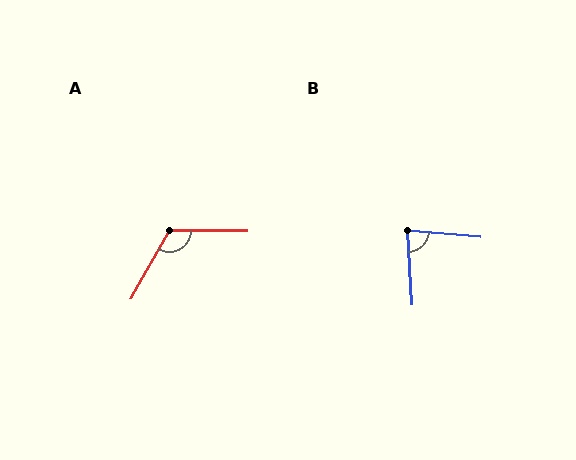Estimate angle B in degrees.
Approximately 81 degrees.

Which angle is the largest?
A, at approximately 119 degrees.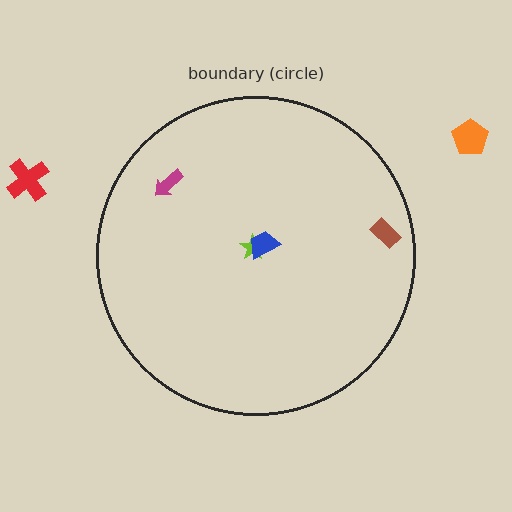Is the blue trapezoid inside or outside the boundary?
Inside.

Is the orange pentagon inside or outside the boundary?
Outside.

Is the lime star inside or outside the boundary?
Inside.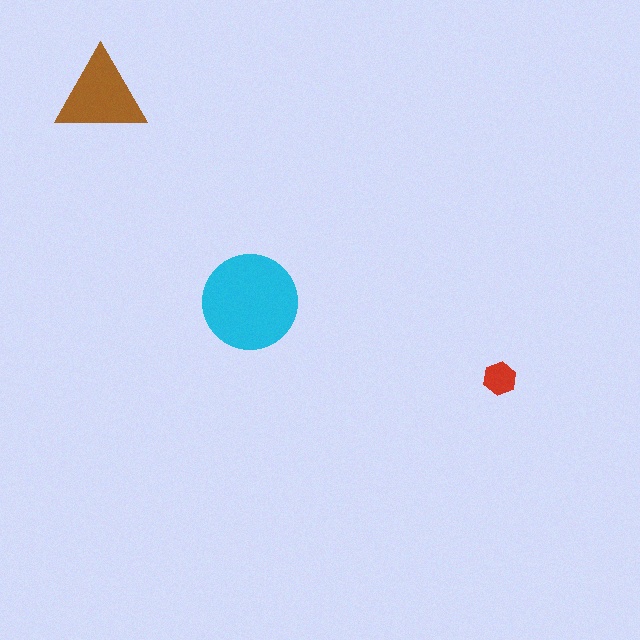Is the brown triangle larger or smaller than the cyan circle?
Smaller.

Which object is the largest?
The cyan circle.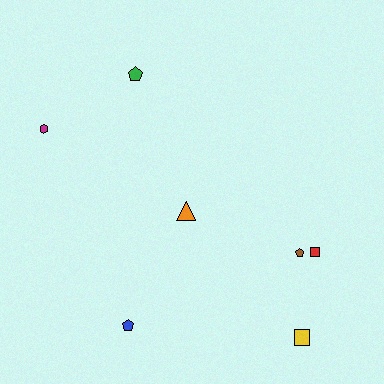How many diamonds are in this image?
There are no diamonds.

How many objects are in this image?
There are 7 objects.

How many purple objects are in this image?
There are no purple objects.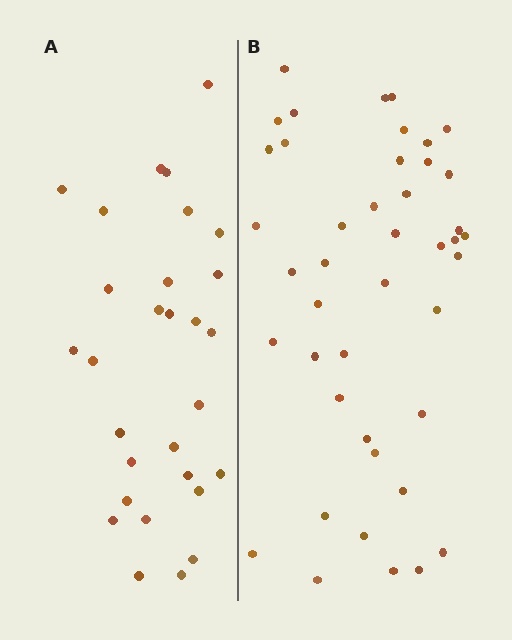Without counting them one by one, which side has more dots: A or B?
Region B (the right region) has more dots.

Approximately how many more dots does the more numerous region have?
Region B has approximately 15 more dots than region A.